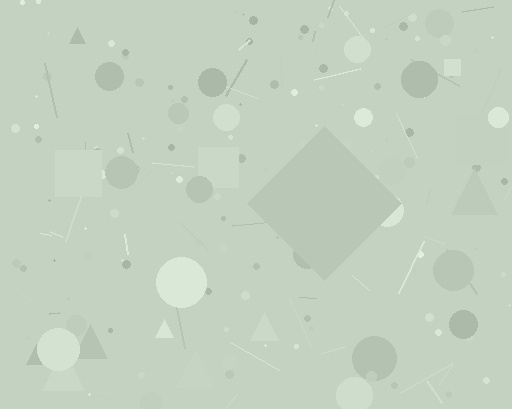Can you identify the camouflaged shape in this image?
The camouflaged shape is a diamond.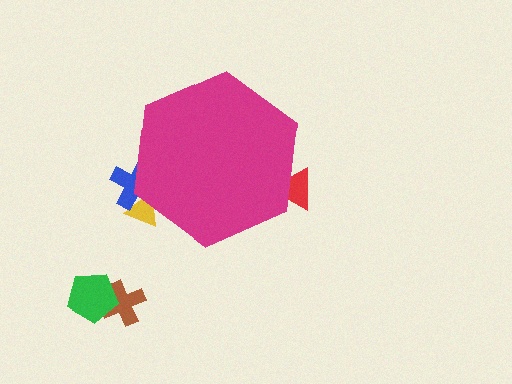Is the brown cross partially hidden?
No, the brown cross is fully visible.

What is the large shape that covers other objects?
A magenta hexagon.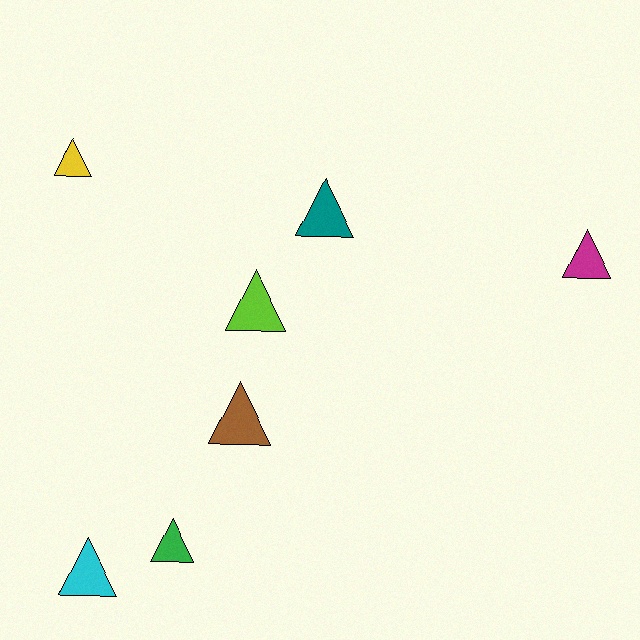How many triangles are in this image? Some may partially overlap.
There are 7 triangles.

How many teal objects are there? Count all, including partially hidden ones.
There is 1 teal object.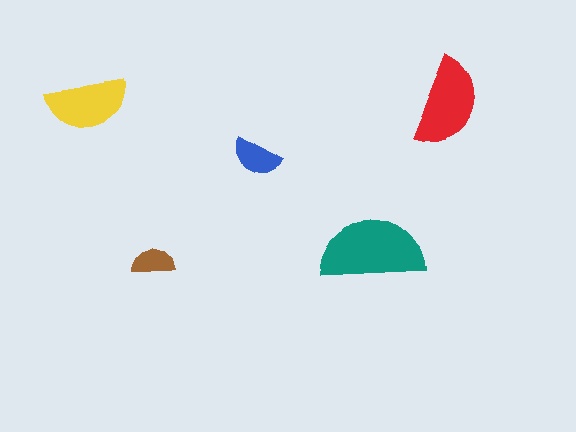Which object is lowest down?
The brown semicircle is bottommost.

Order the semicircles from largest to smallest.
the teal one, the red one, the yellow one, the blue one, the brown one.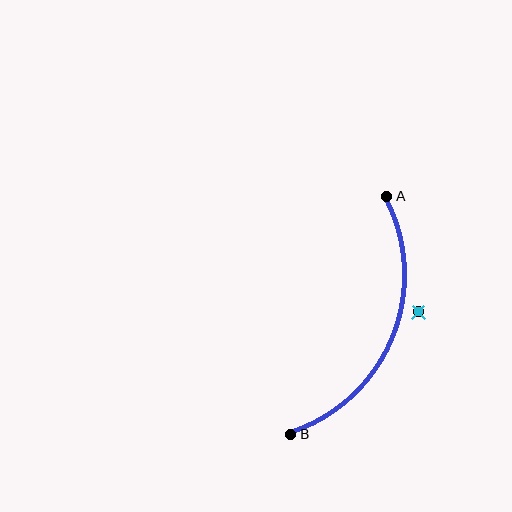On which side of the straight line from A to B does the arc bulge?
The arc bulges to the right of the straight line connecting A and B.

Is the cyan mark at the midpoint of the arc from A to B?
No — the cyan mark does not lie on the arc at all. It sits slightly outside the curve.